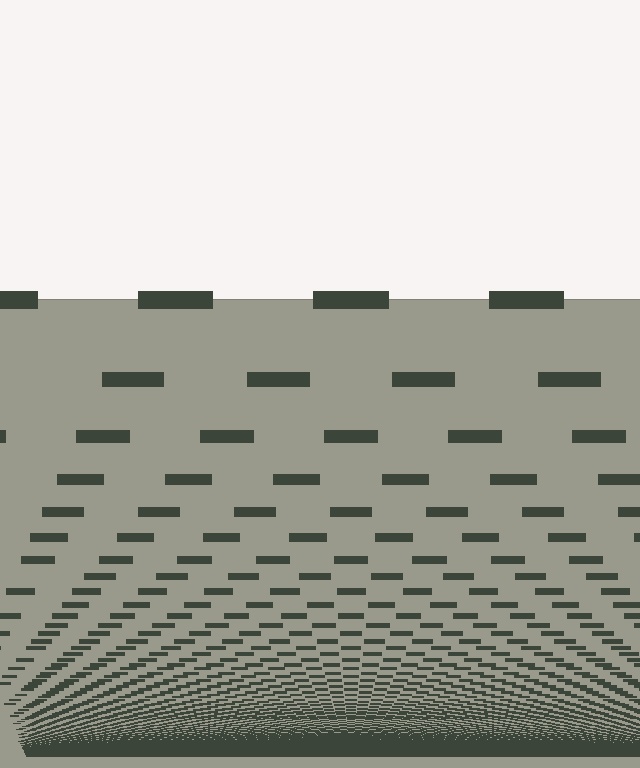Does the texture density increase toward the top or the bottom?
Density increases toward the bottom.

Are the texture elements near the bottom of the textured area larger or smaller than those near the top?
Smaller. The gradient is inverted — elements near the bottom are smaller and denser.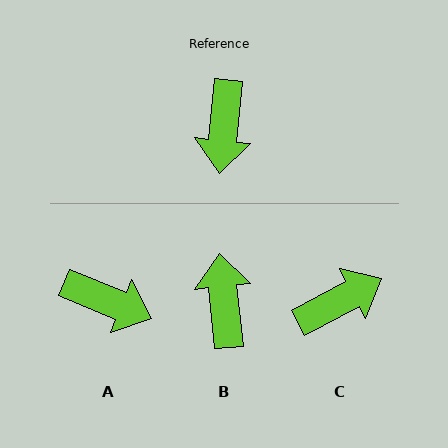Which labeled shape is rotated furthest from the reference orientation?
B, about 168 degrees away.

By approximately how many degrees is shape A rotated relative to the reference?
Approximately 74 degrees counter-clockwise.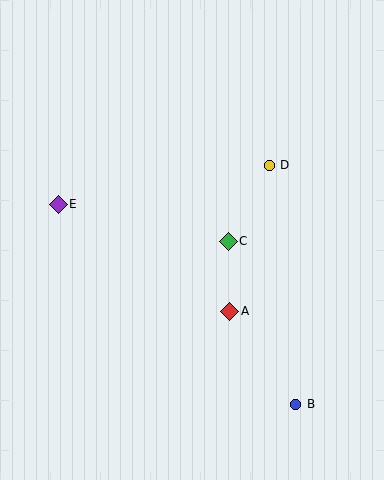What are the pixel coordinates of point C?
Point C is at (228, 241).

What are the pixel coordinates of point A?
Point A is at (230, 311).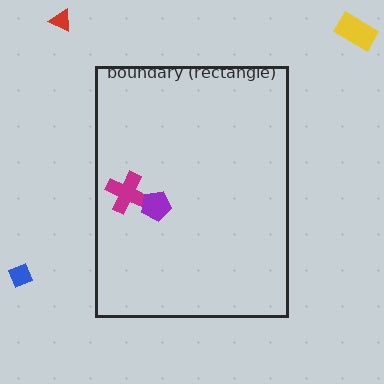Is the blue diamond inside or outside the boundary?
Outside.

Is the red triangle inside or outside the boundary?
Outside.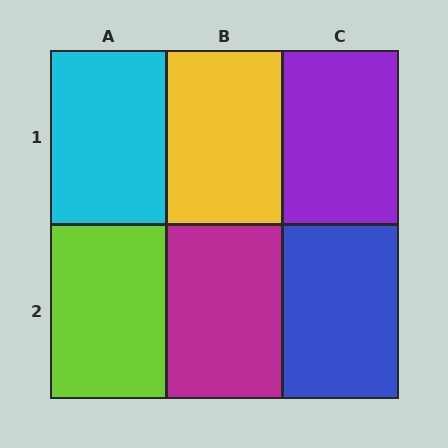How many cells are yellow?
1 cell is yellow.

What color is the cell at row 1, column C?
Purple.